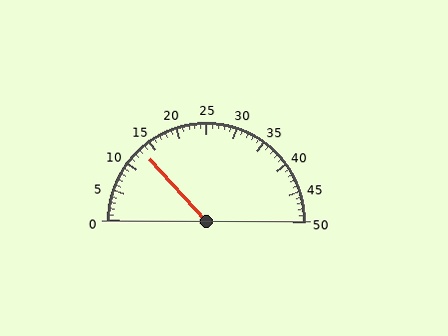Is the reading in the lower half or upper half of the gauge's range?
The reading is in the lower half of the range (0 to 50).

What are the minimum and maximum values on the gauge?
The gauge ranges from 0 to 50.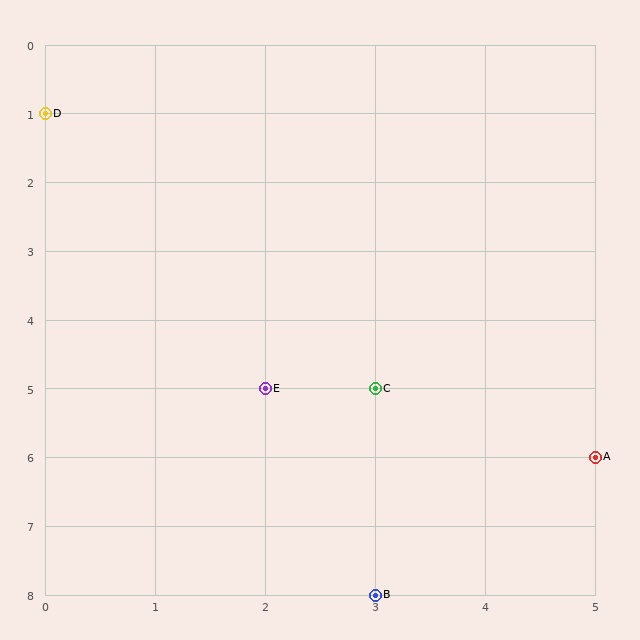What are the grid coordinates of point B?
Point B is at grid coordinates (3, 8).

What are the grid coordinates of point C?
Point C is at grid coordinates (3, 5).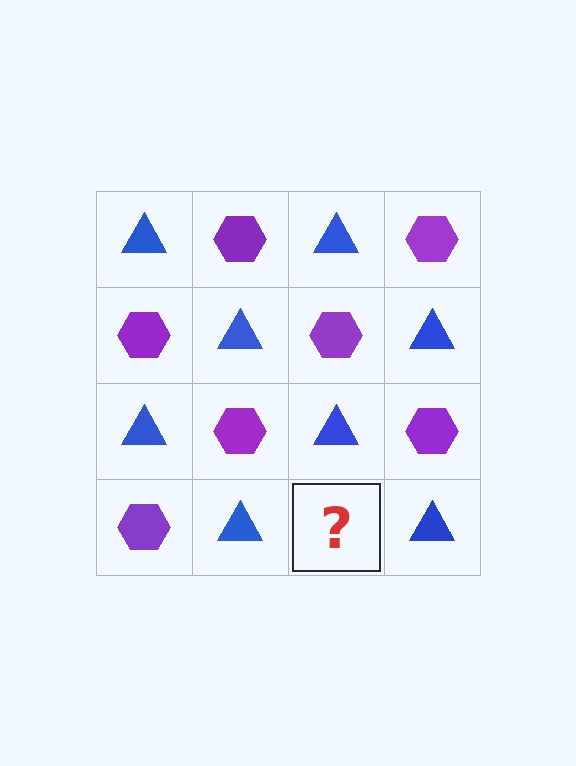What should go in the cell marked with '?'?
The missing cell should contain a purple hexagon.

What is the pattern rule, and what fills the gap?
The rule is that it alternates blue triangle and purple hexagon in a checkerboard pattern. The gap should be filled with a purple hexagon.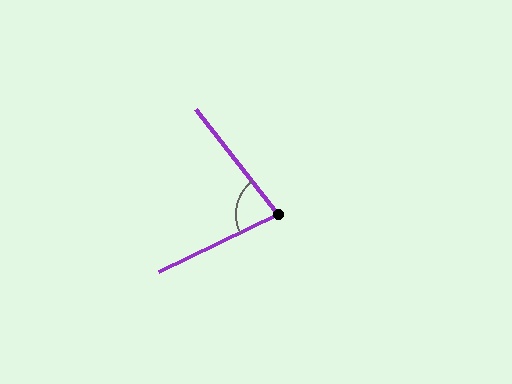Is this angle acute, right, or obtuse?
It is acute.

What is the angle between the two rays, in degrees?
Approximately 78 degrees.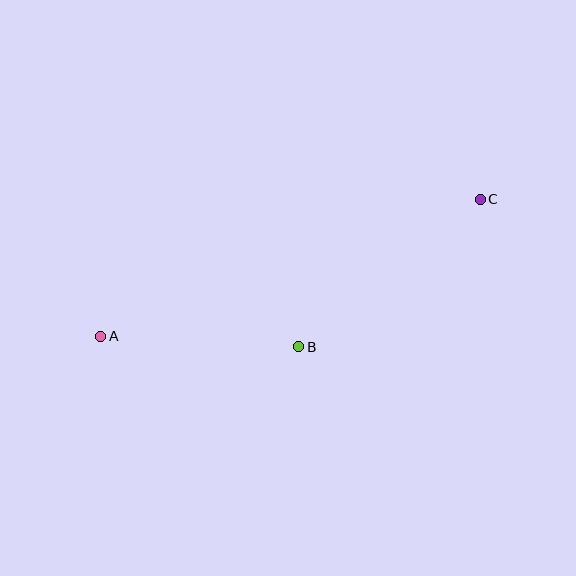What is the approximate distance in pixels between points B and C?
The distance between B and C is approximately 234 pixels.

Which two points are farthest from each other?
Points A and C are farthest from each other.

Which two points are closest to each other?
Points A and B are closest to each other.